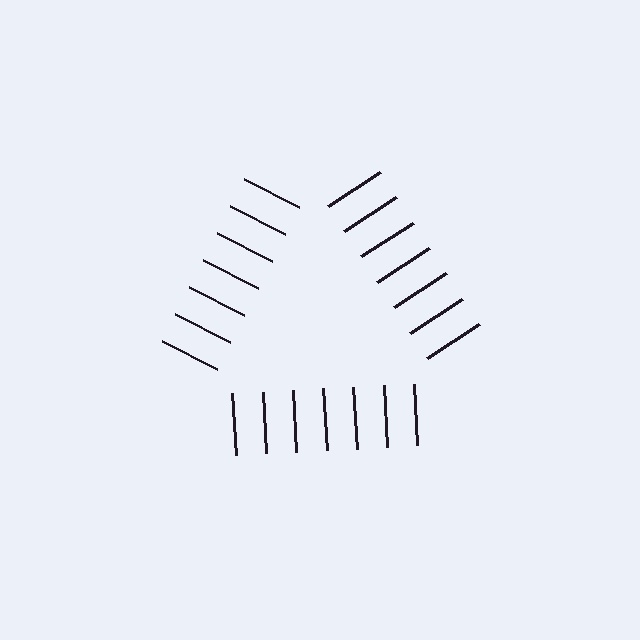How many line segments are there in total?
21 — 7 along each of the 3 edges.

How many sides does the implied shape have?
3 sides — the line-ends trace a triangle.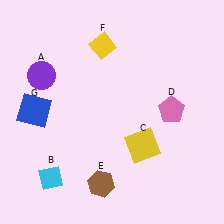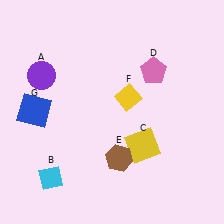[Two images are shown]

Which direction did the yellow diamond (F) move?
The yellow diamond (F) moved down.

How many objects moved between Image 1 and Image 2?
3 objects moved between the two images.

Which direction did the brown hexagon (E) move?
The brown hexagon (E) moved up.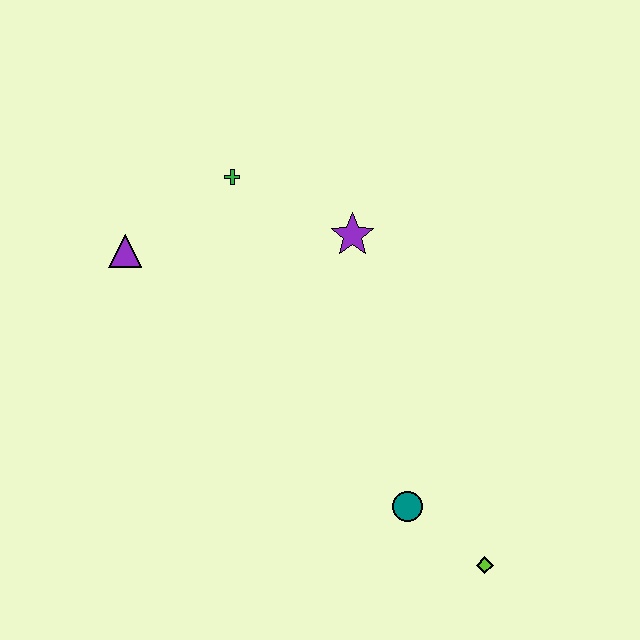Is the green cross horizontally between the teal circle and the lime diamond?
No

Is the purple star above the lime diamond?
Yes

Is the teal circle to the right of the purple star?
Yes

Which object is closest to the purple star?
The green cross is closest to the purple star.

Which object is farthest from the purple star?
The lime diamond is farthest from the purple star.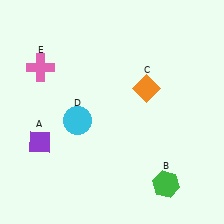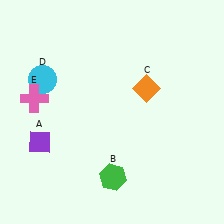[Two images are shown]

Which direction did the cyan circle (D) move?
The cyan circle (D) moved up.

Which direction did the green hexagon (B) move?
The green hexagon (B) moved left.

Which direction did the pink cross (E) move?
The pink cross (E) moved down.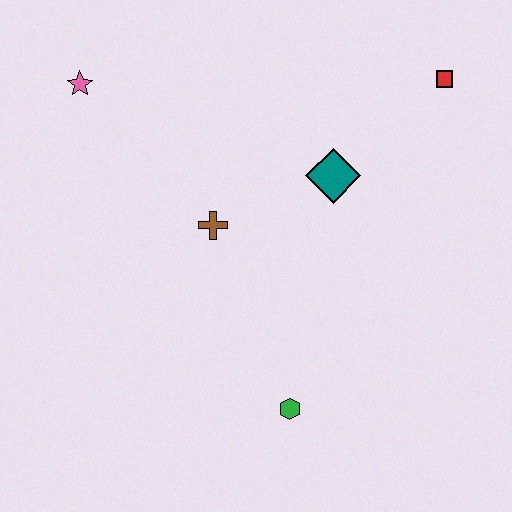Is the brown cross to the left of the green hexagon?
Yes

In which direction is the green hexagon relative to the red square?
The green hexagon is below the red square.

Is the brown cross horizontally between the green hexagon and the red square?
No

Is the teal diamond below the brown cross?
No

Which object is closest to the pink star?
The brown cross is closest to the pink star.